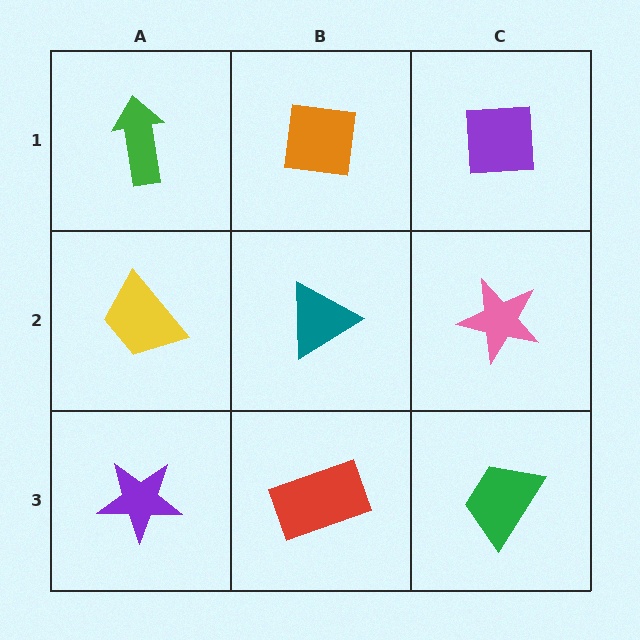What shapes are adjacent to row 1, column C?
A pink star (row 2, column C), an orange square (row 1, column B).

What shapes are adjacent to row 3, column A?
A yellow trapezoid (row 2, column A), a red rectangle (row 3, column B).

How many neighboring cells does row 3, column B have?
3.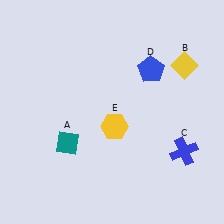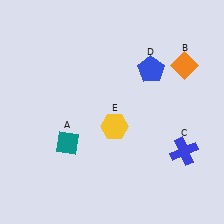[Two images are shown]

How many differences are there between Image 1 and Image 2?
There is 1 difference between the two images.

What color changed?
The diamond (B) changed from yellow in Image 1 to orange in Image 2.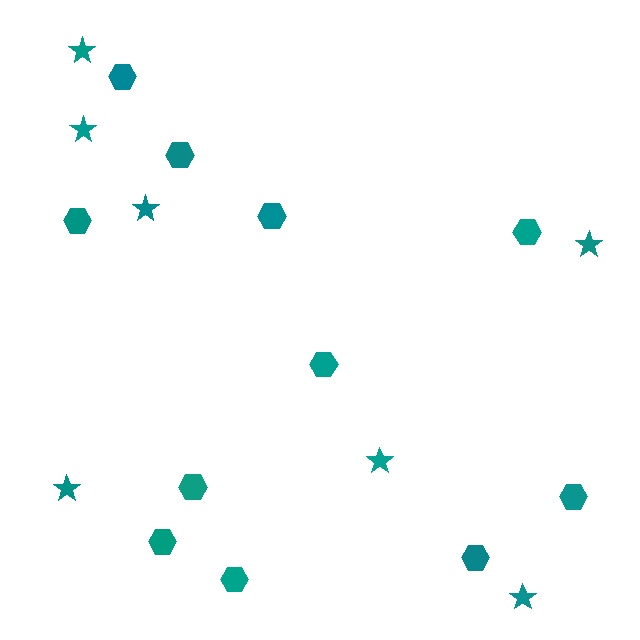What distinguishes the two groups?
There are 2 groups: one group of stars (7) and one group of hexagons (11).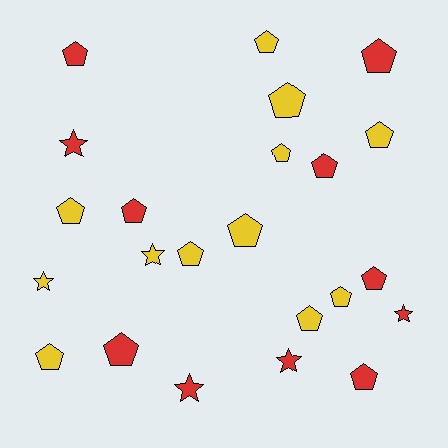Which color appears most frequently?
Yellow, with 12 objects.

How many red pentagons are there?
There are 7 red pentagons.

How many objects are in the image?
There are 23 objects.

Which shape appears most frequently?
Pentagon, with 17 objects.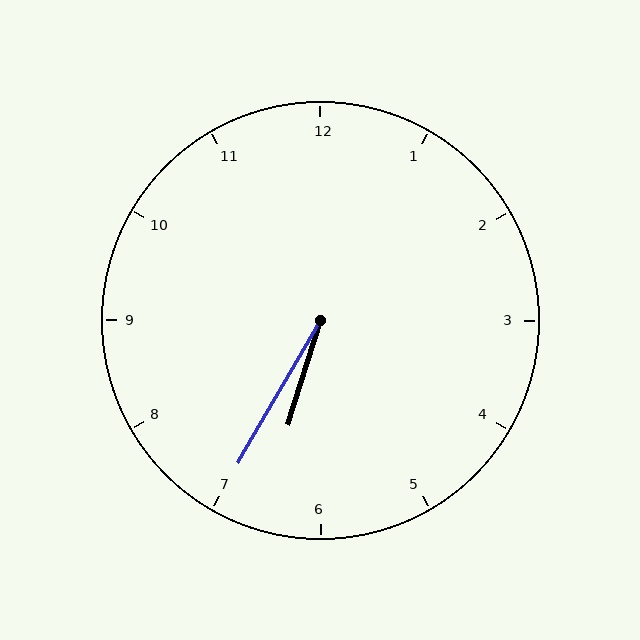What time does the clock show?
6:35.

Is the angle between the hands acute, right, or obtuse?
It is acute.